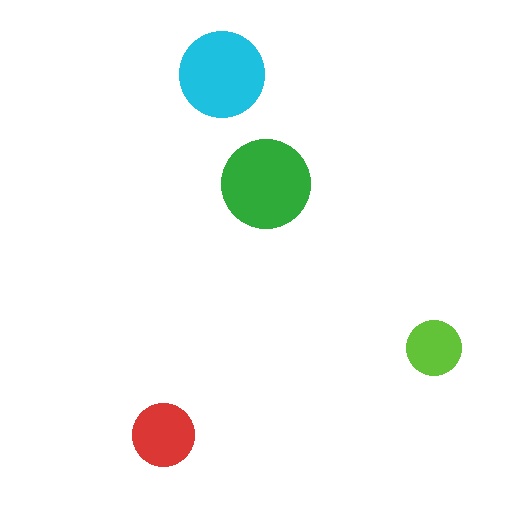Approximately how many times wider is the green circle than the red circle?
About 1.5 times wider.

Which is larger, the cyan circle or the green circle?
The green one.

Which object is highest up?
The cyan circle is topmost.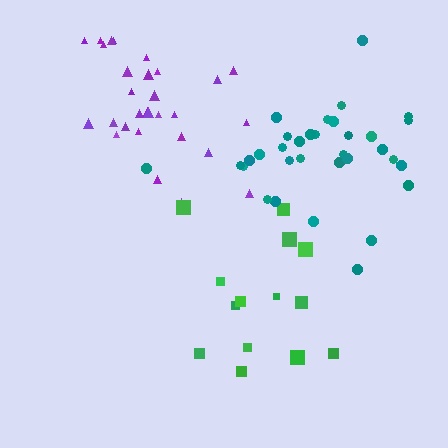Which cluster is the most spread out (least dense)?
Green.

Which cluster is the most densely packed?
Purple.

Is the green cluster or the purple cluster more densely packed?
Purple.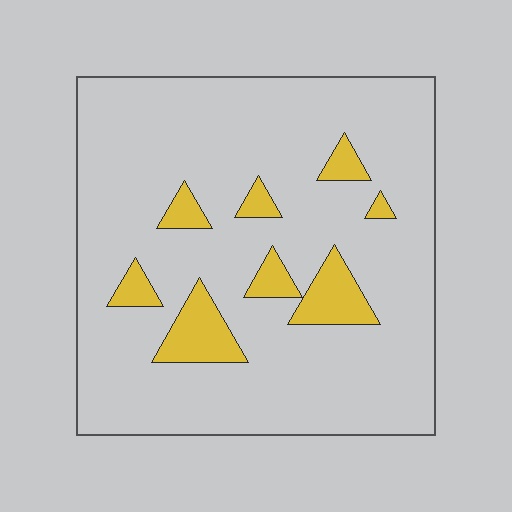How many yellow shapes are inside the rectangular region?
8.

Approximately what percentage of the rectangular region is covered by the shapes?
Approximately 10%.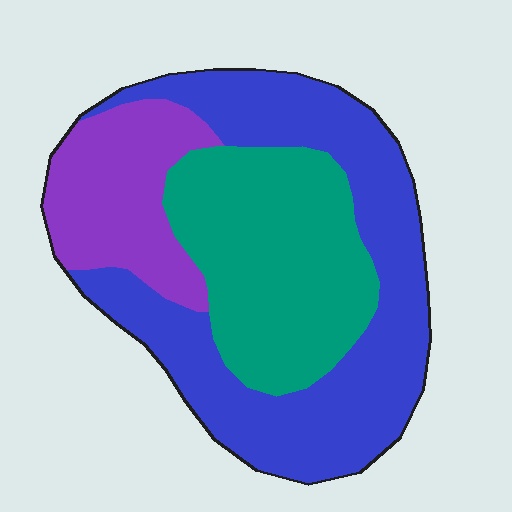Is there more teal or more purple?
Teal.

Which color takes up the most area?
Blue, at roughly 45%.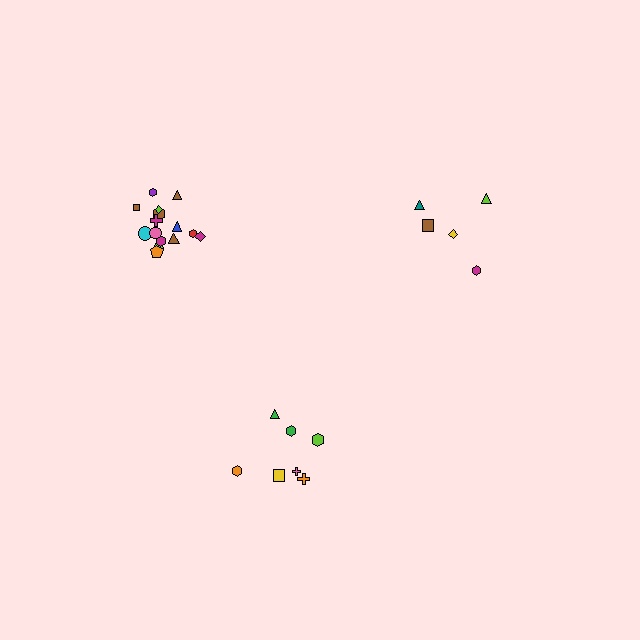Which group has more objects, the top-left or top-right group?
The top-left group.